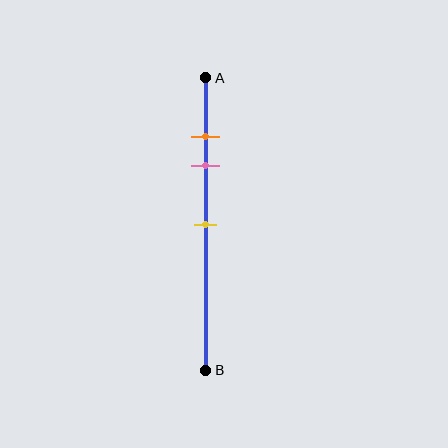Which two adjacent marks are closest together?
The orange and pink marks are the closest adjacent pair.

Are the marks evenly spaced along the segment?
No, the marks are not evenly spaced.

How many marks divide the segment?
There are 3 marks dividing the segment.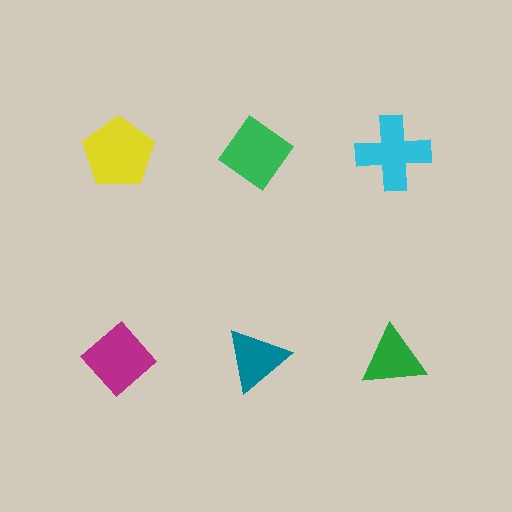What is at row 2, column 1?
A magenta diamond.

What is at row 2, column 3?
A green triangle.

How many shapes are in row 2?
3 shapes.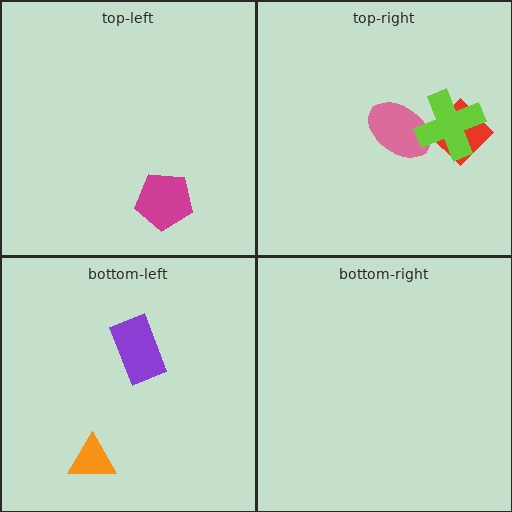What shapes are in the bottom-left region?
The orange triangle, the purple rectangle.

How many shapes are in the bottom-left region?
2.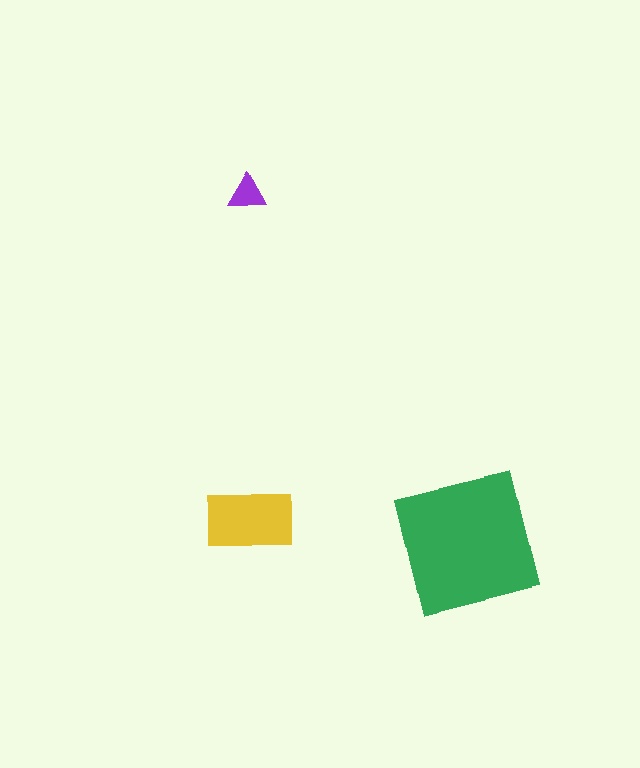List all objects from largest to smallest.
The green square, the yellow rectangle, the purple triangle.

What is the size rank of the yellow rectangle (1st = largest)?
2nd.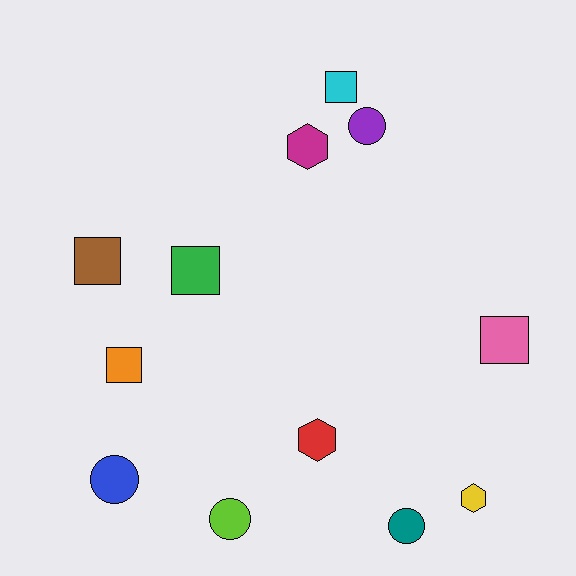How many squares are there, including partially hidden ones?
There are 5 squares.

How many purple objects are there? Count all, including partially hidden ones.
There is 1 purple object.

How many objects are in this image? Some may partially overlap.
There are 12 objects.